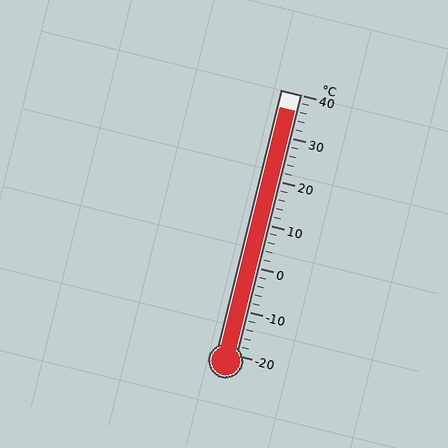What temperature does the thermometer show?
The thermometer shows approximately 36°C.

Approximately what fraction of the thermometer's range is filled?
The thermometer is filled to approximately 95% of its range.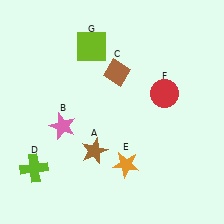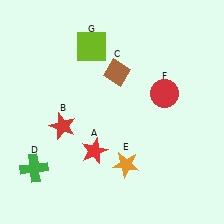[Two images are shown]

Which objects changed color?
A changed from brown to red. B changed from pink to red. D changed from lime to green.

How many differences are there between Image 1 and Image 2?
There are 3 differences between the two images.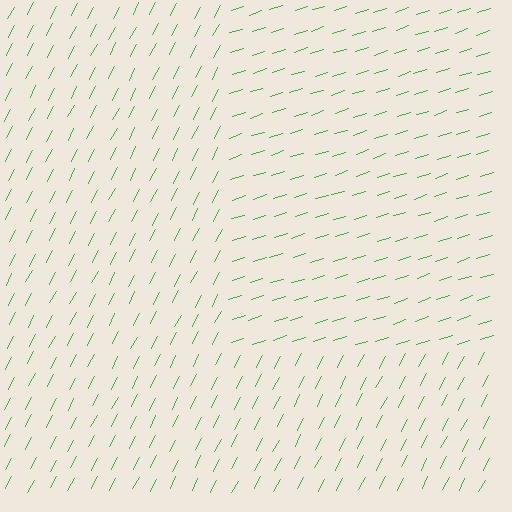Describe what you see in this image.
The image is filled with small green line segments. A rectangle region in the image has lines oriented differently from the surrounding lines, creating a visible texture boundary.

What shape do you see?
I see a rectangle.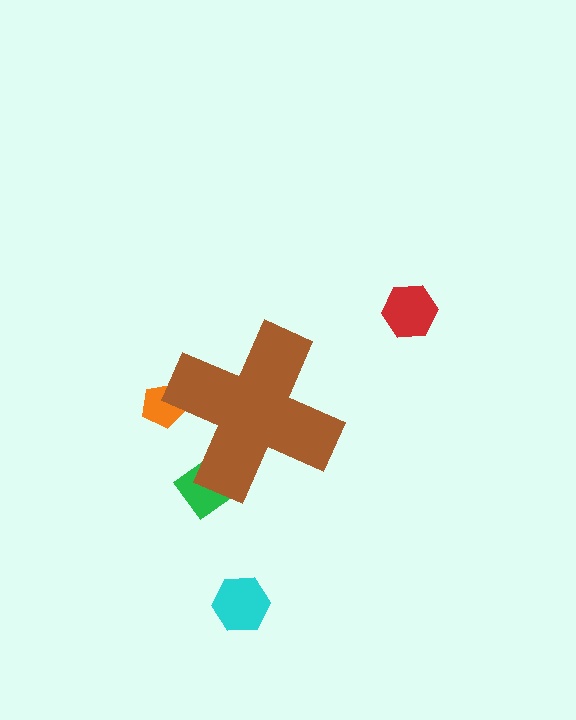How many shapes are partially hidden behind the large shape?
2 shapes are partially hidden.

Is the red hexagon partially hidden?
No, the red hexagon is fully visible.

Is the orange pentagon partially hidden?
Yes, the orange pentagon is partially hidden behind the brown cross.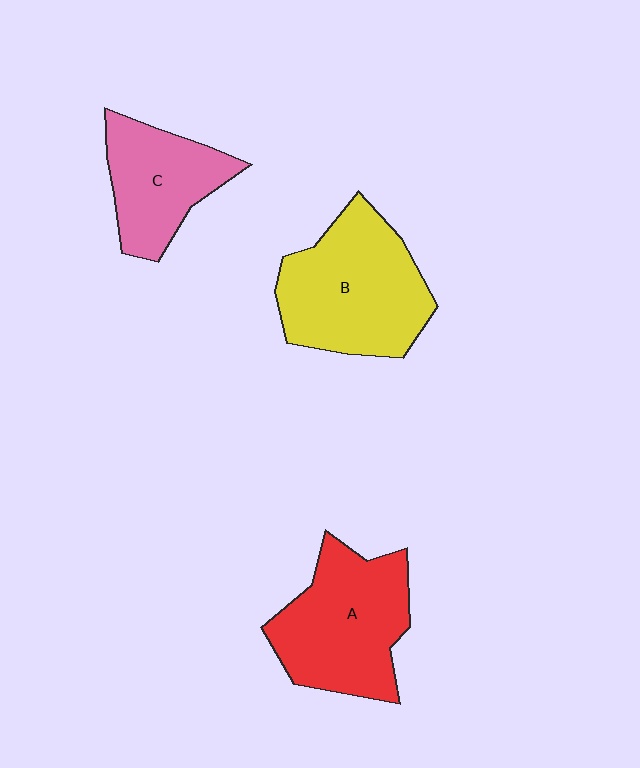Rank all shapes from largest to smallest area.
From largest to smallest: B (yellow), A (red), C (pink).